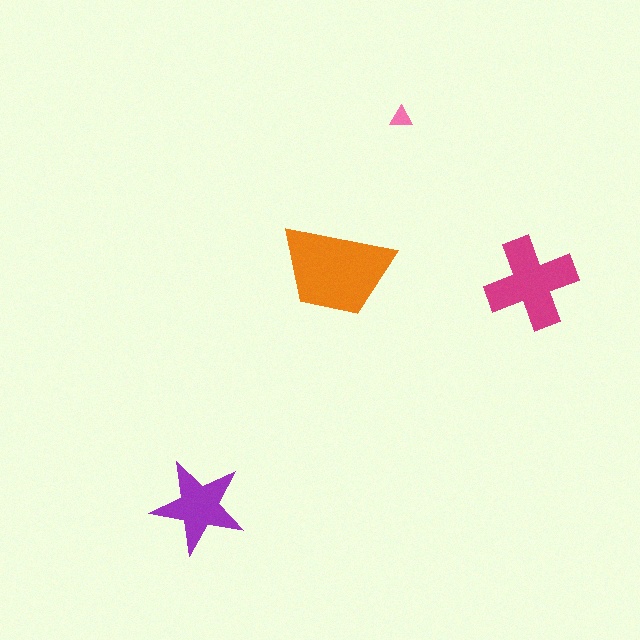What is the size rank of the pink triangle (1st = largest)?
4th.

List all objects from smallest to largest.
The pink triangle, the purple star, the magenta cross, the orange trapezoid.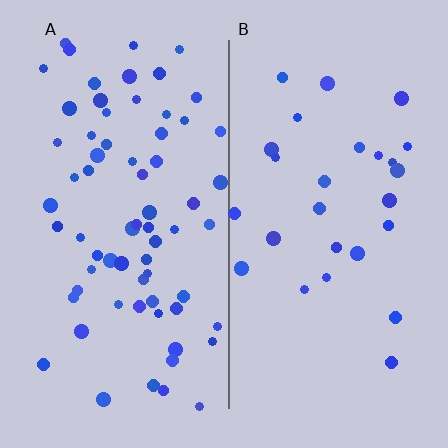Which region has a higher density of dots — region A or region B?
A (the left).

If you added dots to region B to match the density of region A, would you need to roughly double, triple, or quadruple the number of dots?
Approximately double.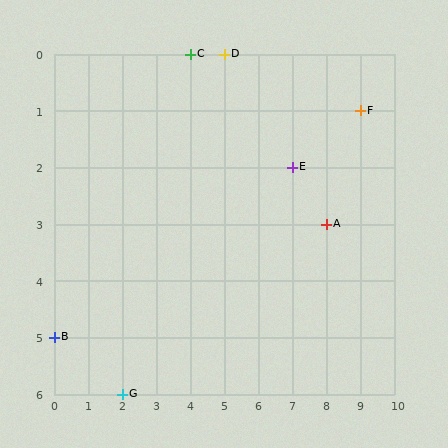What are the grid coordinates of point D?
Point D is at grid coordinates (5, 0).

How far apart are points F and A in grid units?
Points F and A are 1 column and 2 rows apart (about 2.2 grid units diagonally).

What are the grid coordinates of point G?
Point G is at grid coordinates (2, 6).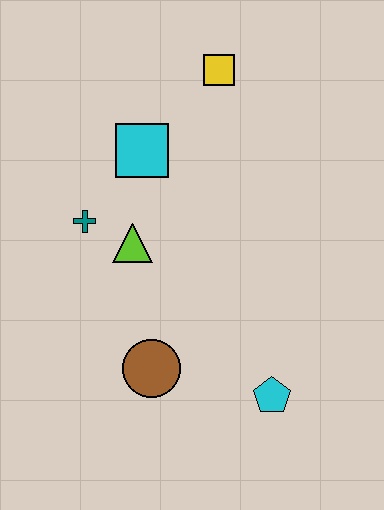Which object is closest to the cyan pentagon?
The brown circle is closest to the cyan pentagon.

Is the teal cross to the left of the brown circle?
Yes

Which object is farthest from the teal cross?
The cyan pentagon is farthest from the teal cross.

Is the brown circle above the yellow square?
No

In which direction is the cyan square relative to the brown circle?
The cyan square is above the brown circle.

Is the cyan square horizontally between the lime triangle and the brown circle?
Yes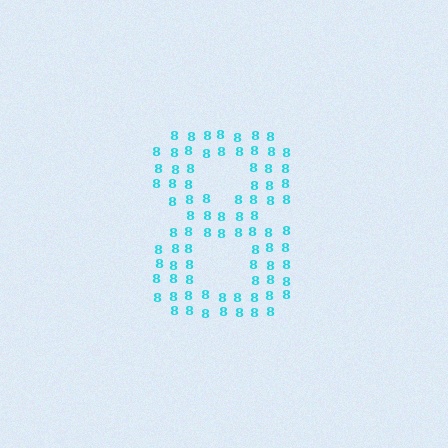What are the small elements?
The small elements are digit 8's.